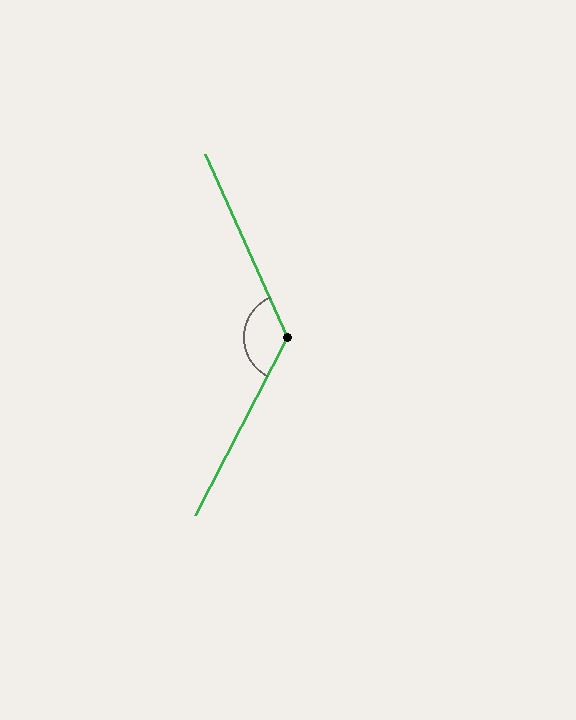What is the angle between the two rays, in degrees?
Approximately 128 degrees.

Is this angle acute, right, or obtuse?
It is obtuse.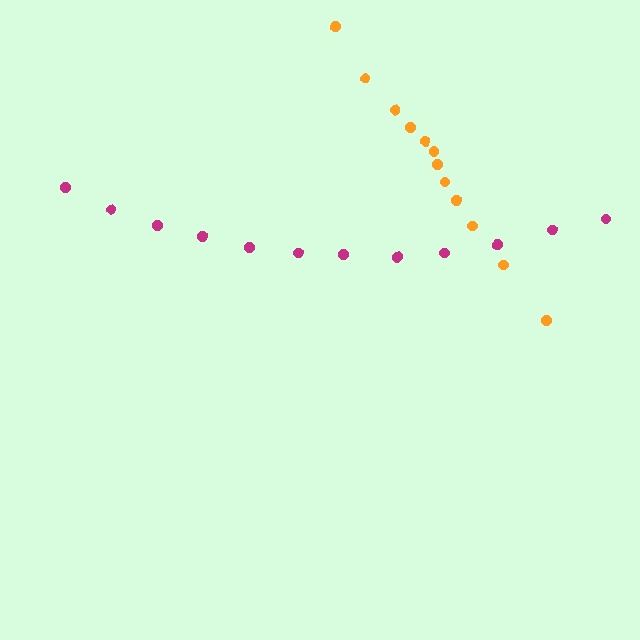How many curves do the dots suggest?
There are 2 distinct paths.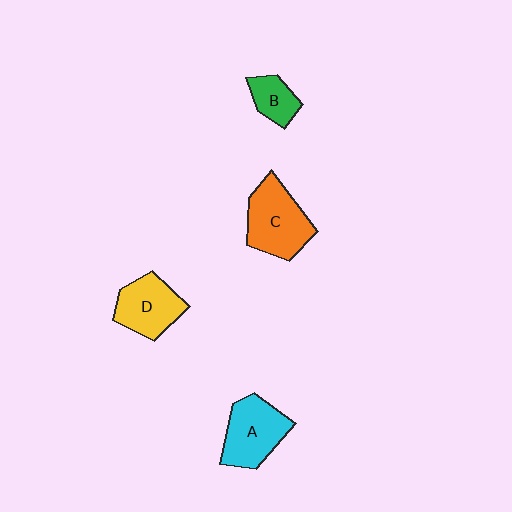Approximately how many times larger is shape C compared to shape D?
Approximately 1.2 times.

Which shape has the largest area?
Shape C (orange).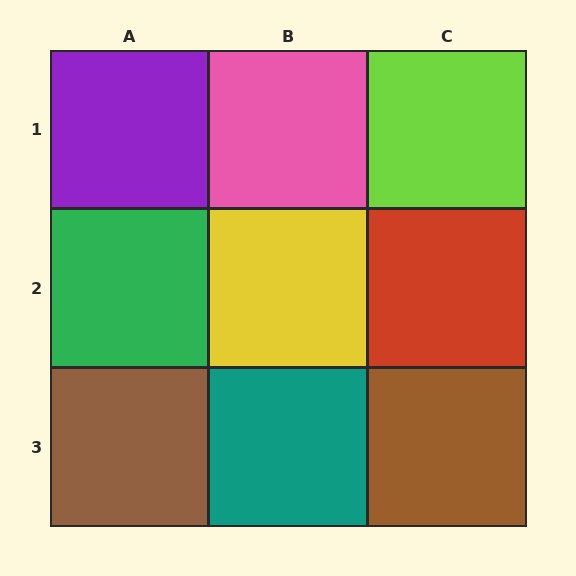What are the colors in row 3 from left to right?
Brown, teal, brown.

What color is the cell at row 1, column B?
Pink.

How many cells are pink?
1 cell is pink.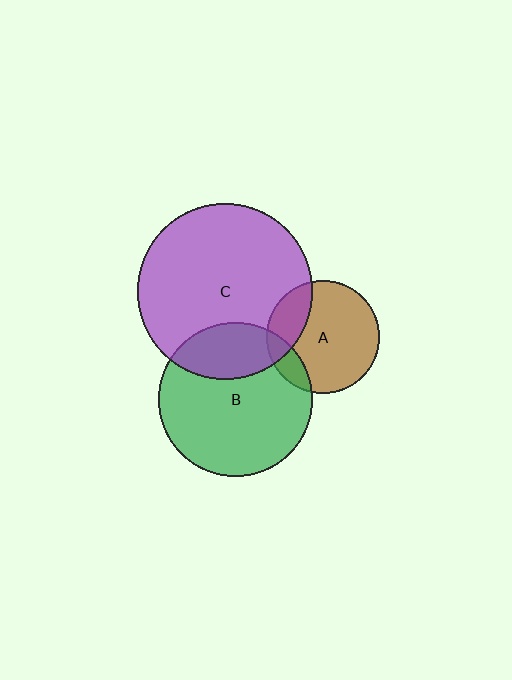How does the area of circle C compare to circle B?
Approximately 1.3 times.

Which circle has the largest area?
Circle C (purple).